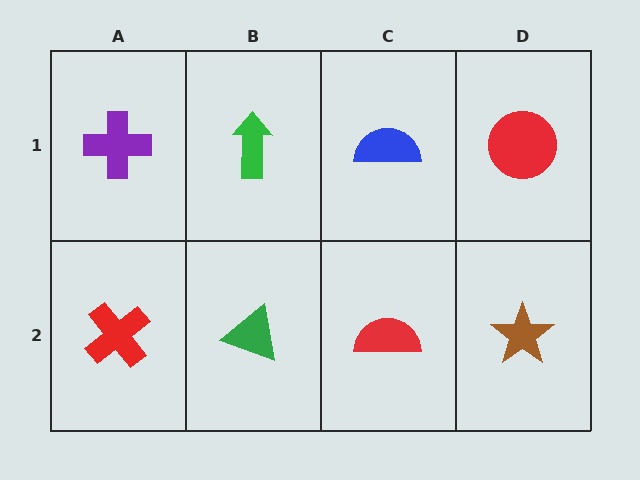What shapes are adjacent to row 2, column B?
A green arrow (row 1, column B), a red cross (row 2, column A), a red semicircle (row 2, column C).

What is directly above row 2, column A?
A purple cross.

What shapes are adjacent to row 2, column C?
A blue semicircle (row 1, column C), a green triangle (row 2, column B), a brown star (row 2, column D).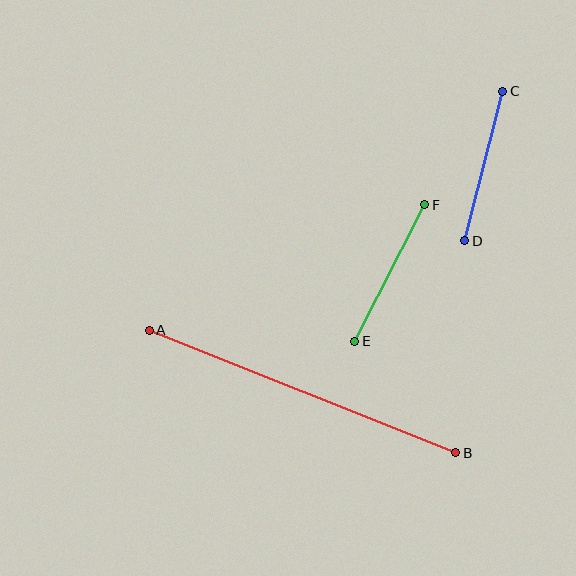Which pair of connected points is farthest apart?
Points A and B are farthest apart.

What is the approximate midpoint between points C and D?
The midpoint is at approximately (484, 166) pixels.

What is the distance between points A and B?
The distance is approximately 330 pixels.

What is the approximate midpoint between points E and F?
The midpoint is at approximately (390, 273) pixels.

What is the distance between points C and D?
The distance is approximately 154 pixels.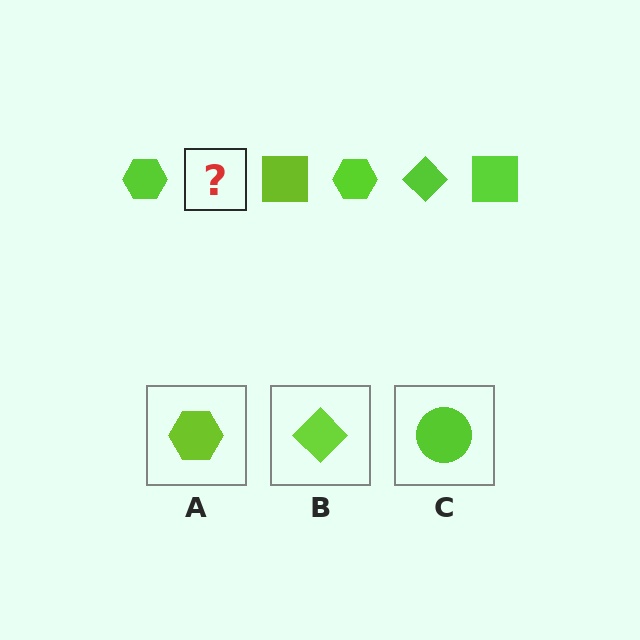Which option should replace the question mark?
Option B.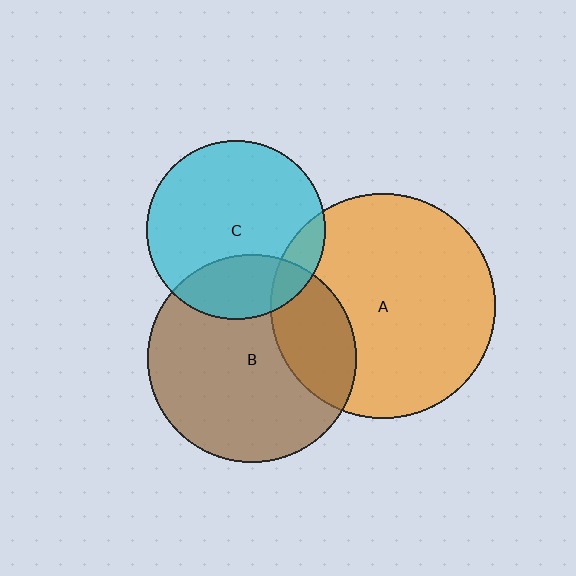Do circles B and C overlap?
Yes.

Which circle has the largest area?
Circle A (orange).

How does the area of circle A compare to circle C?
Approximately 1.6 times.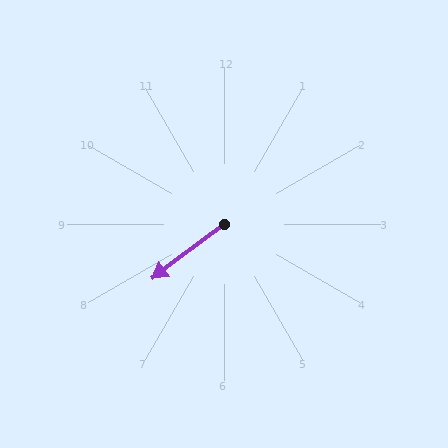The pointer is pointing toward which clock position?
Roughly 8 o'clock.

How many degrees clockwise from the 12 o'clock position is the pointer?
Approximately 233 degrees.